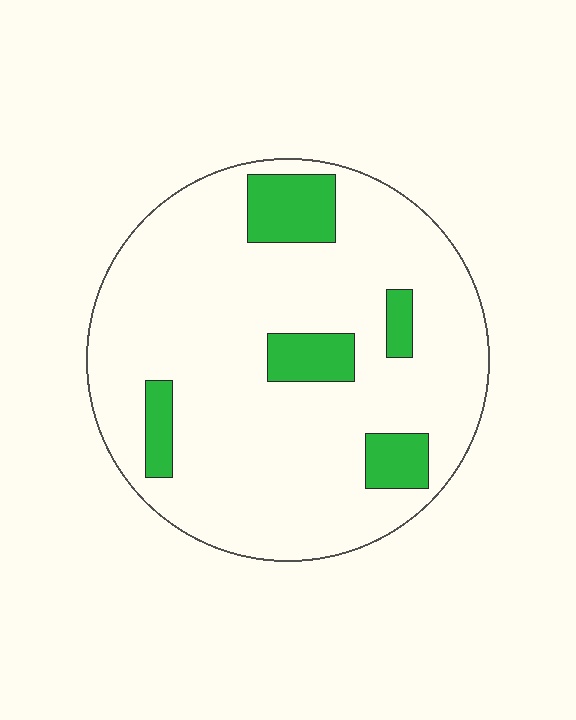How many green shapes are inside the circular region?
5.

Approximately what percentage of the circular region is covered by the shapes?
Approximately 15%.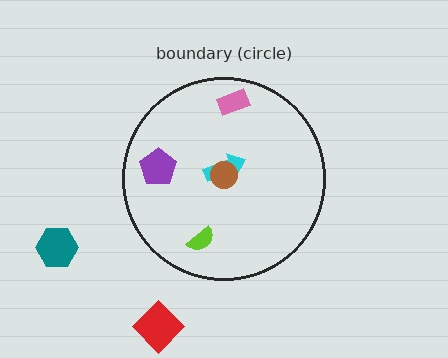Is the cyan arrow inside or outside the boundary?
Inside.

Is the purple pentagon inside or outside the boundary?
Inside.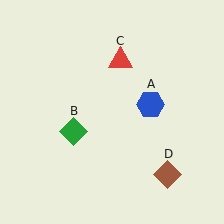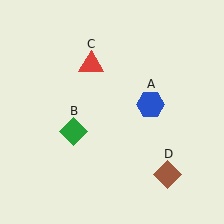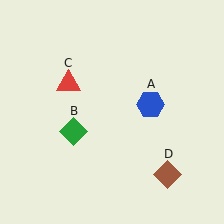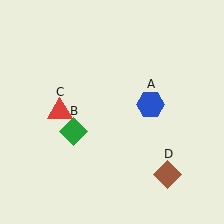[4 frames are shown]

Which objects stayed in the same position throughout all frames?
Blue hexagon (object A) and green diamond (object B) and brown diamond (object D) remained stationary.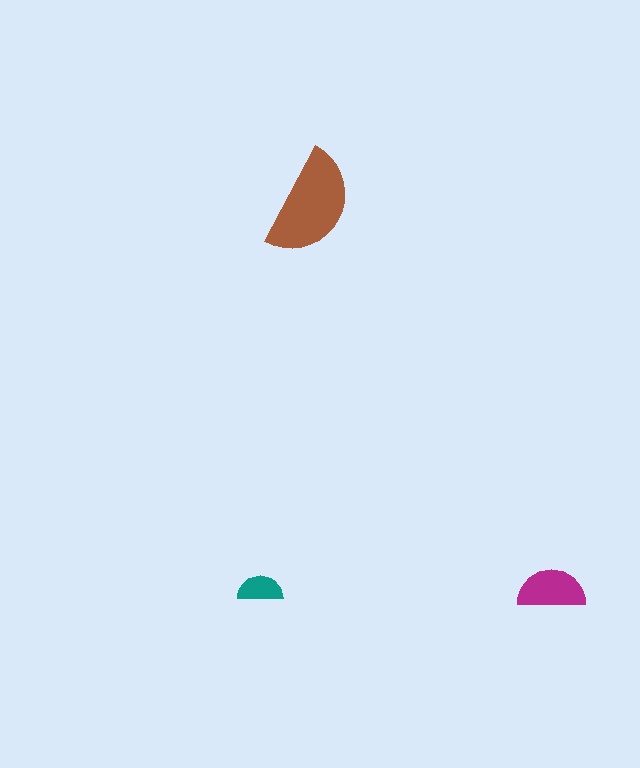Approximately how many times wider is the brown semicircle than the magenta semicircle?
About 1.5 times wider.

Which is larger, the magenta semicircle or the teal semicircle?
The magenta one.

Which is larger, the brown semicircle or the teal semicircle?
The brown one.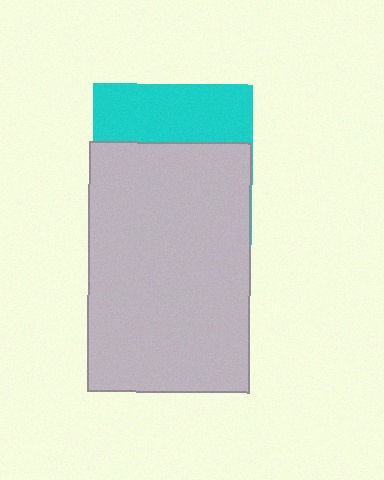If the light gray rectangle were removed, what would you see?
You would see the complete cyan square.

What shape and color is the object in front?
The object in front is a light gray rectangle.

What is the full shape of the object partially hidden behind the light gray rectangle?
The partially hidden object is a cyan square.